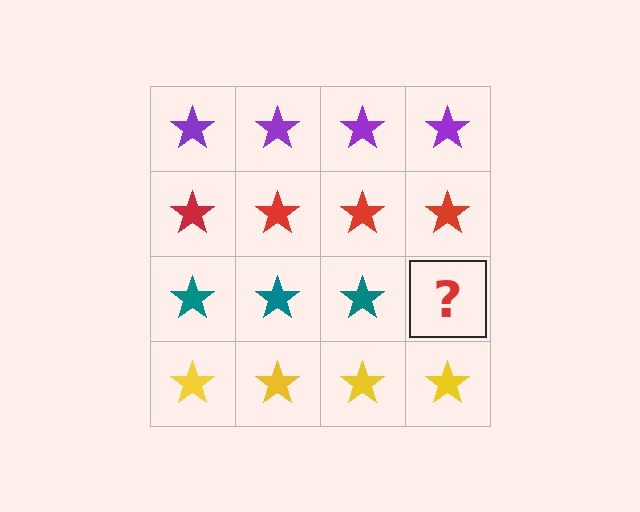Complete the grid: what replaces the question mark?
The question mark should be replaced with a teal star.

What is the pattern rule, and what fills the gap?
The rule is that each row has a consistent color. The gap should be filled with a teal star.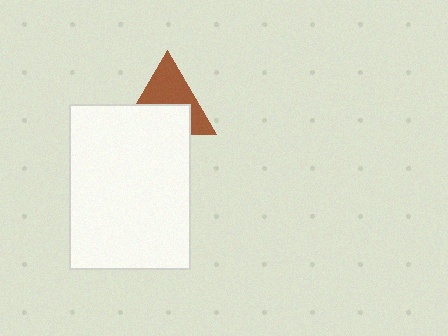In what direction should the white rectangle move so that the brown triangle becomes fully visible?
The white rectangle should move down. That is the shortest direction to clear the overlap and leave the brown triangle fully visible.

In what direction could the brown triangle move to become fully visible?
The brown triangle could move up. That would shift it out from behind the white rectangle entirely.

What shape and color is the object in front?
The object in front is a white rectangle.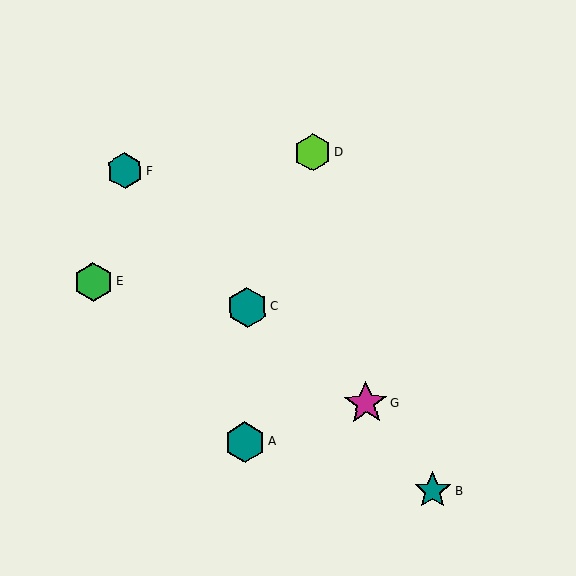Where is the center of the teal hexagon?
The center of the teal hexagon is at (247, 307).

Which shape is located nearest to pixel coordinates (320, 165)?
The lime hexagon (labeled D) at (313, 153) is nearest to that location.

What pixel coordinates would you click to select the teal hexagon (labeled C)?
Click at (247, 307) to select the teal hexagon C.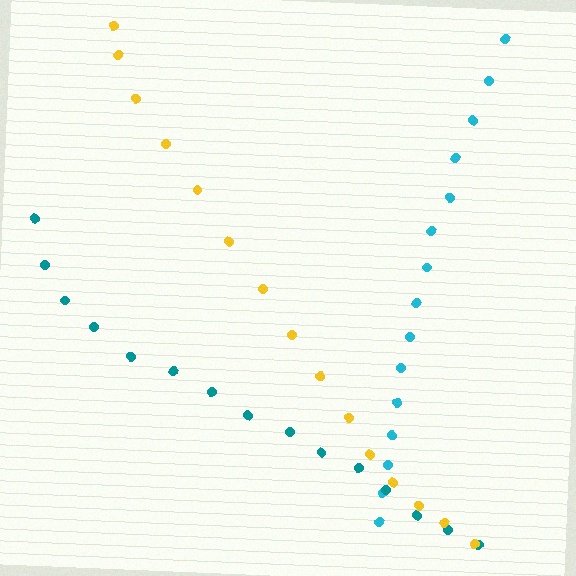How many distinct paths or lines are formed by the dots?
There are 3 distinct paths.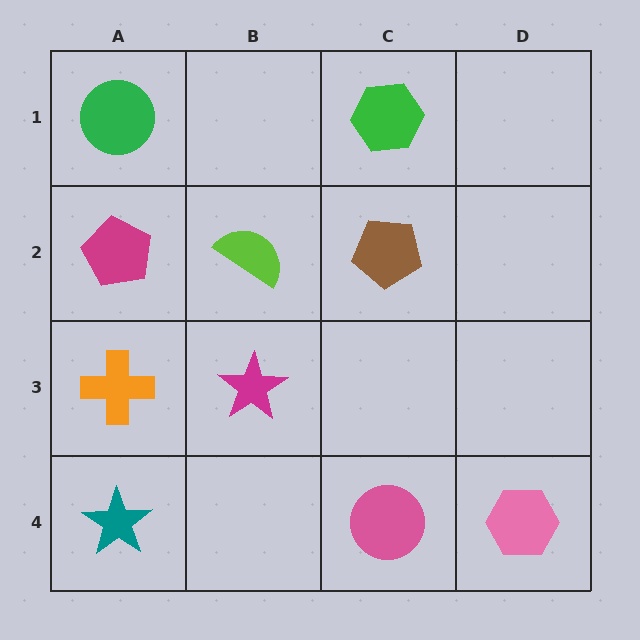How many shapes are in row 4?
3 shapes.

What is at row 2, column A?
A magenta pentagon.